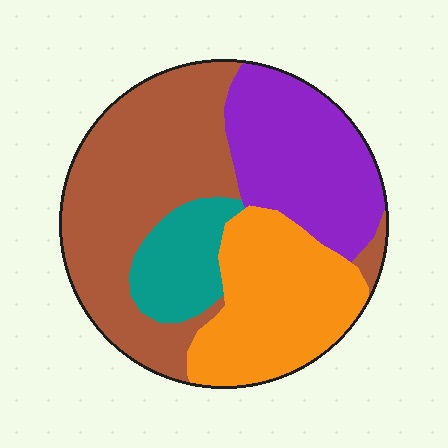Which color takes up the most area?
Brown, at roughly 40%.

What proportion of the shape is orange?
Orange covers around 25% of the shape.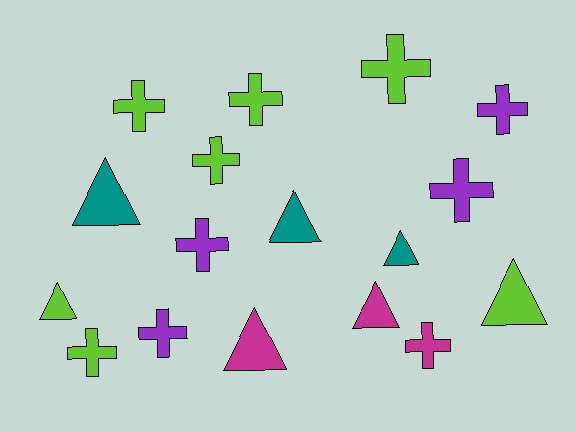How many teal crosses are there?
There are no teal crosses.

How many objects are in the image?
There are 17 objects.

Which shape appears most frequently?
Cross, with 10 objects.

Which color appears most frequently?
Lime, with 7 objects.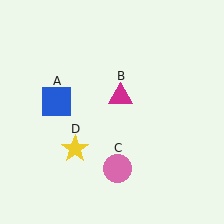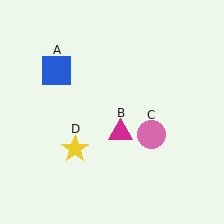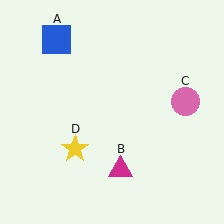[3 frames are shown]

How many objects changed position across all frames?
3 objects changed position: blue square (object A), magenta triangle (object B), pink circle (object C).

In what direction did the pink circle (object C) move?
The pink circle (object C) moved up and to the right.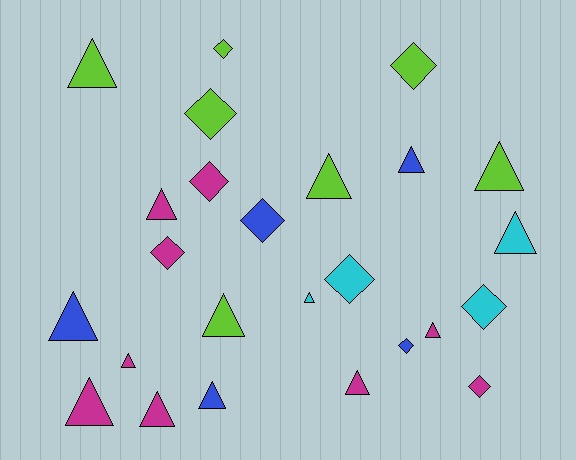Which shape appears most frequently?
Triangle, with 15 objects.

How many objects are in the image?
There are 25 objects.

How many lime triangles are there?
There are 4 lime triangles.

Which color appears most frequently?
Magenta, with 9 objects.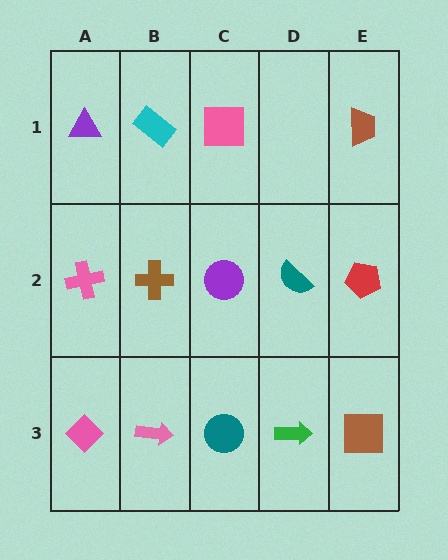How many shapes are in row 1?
4 shapes.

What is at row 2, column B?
A brown cross.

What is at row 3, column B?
A pink arrow.